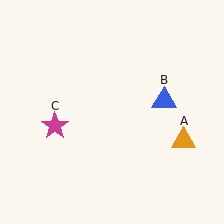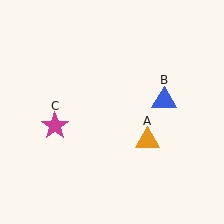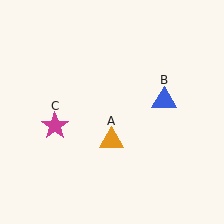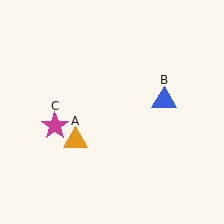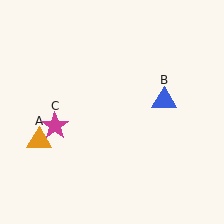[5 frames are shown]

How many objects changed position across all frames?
1 object changed position: orange triangle (object A).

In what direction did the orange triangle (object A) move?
The orange triangle (object A) moved left.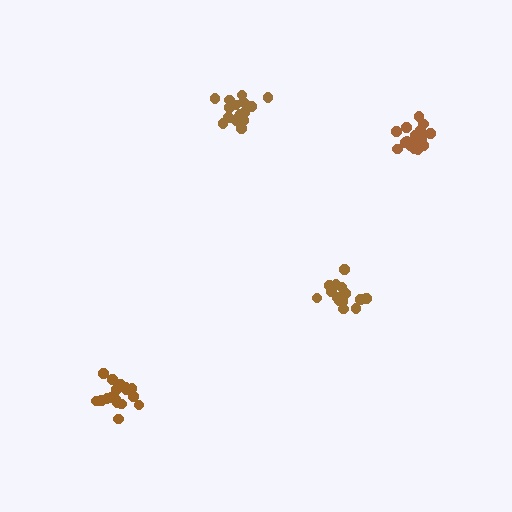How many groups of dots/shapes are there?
There are 4 groups.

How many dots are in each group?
Group 1: 19 dots, Group 2: 17 dots, Group 3: 14 dots, Group 4: 19 dots (69 total).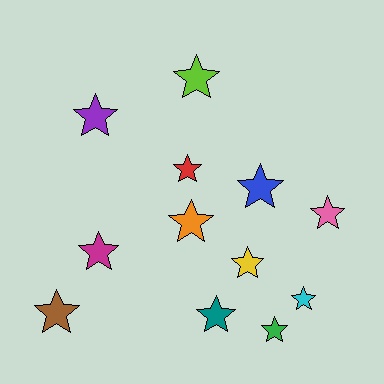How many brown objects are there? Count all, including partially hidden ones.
There is 1 brown object.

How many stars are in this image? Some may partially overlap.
There are 12 stars.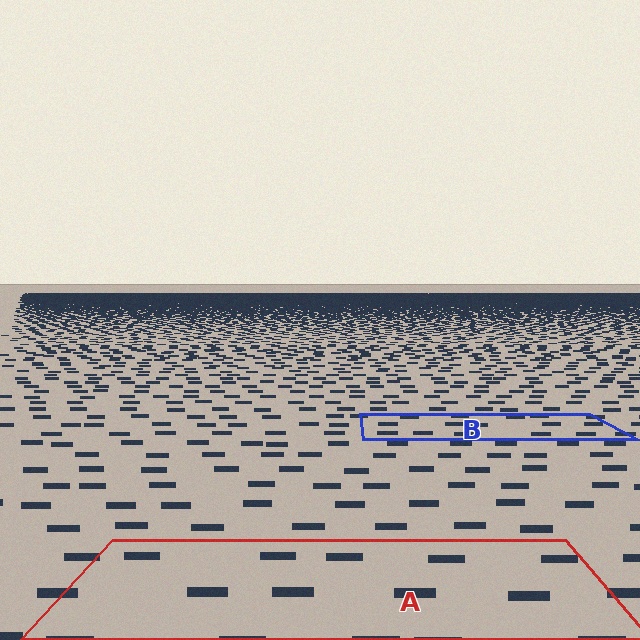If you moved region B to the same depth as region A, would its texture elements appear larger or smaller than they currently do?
They would appear larger. At a closer depth, the same texture elements are projected at a bigger on-screen size.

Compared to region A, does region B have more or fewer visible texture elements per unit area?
Region B has more texture elements per unit area — they are packed more densely because it is farther away.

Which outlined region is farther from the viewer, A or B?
Region B is farther from the viewer — the texture elements inside it appear smaller and more densely packed.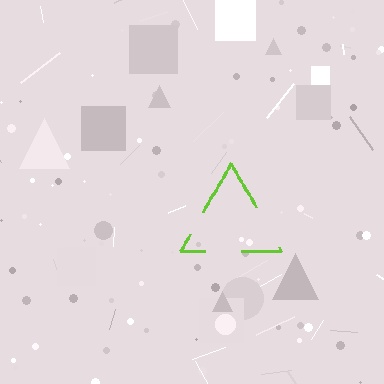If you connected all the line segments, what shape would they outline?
They would outline a triangle.